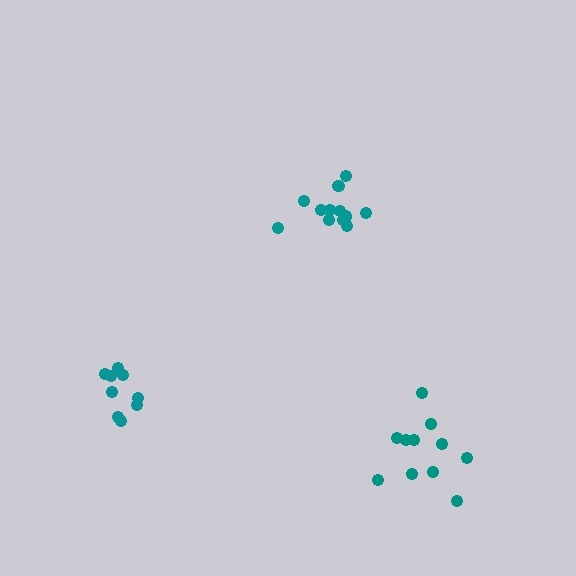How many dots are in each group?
Group 1: 12 dots, Group 2: 11 dots, Group 3: 9 dots (32 total).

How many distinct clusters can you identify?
There are 3 distinct clusters.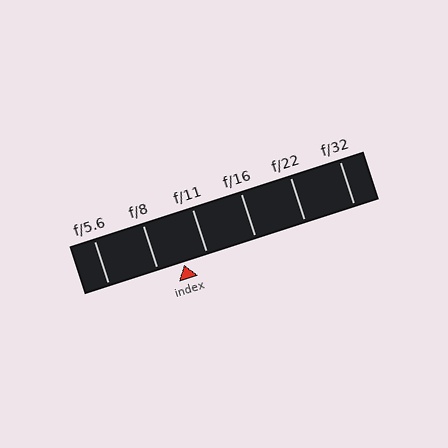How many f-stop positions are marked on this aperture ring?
There are 6 f-stop positions marked.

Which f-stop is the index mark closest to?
The index mark is closest to f/11.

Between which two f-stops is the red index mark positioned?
The index mark is between f/8 and f/11.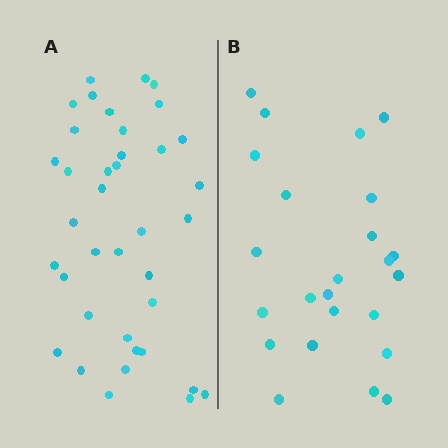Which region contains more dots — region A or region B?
Region A (the left region) has more dots.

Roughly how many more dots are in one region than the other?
Region A has approximately 15 more dots than region B.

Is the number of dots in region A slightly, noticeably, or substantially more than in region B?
Region A has substantially more. The ratio is roughly 1.6 to 1.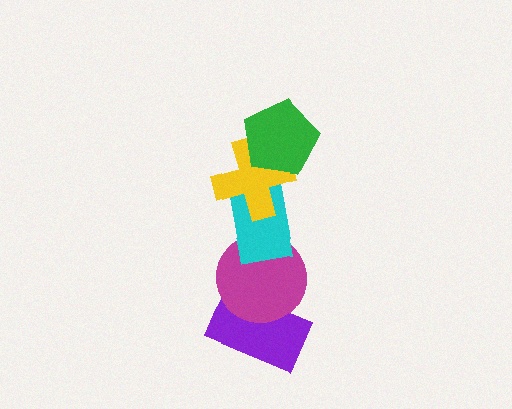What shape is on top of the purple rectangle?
The magenta circle is on top of the purple rectangle.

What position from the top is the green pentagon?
The green pentagon is 1st from the top.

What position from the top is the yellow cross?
The yellow cross is 2nd from the top.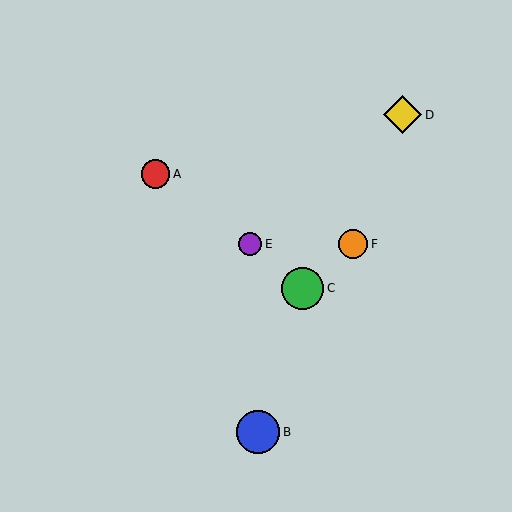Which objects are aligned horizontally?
Objects E, F are aligned horizontally.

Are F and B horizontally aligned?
No, F is at y≈244 and B is at y≈432.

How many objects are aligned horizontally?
2 objects (E, F) are aligned horizontally.